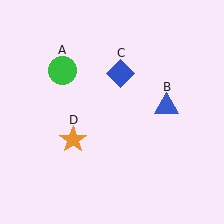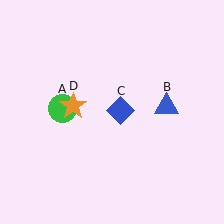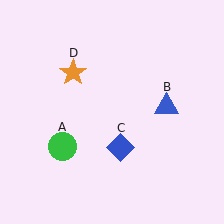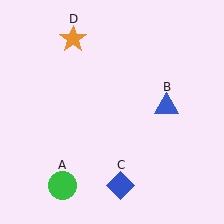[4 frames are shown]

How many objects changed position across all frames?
3 objects changed position: green circle (object A), blue diamond (object C), orange star (object D).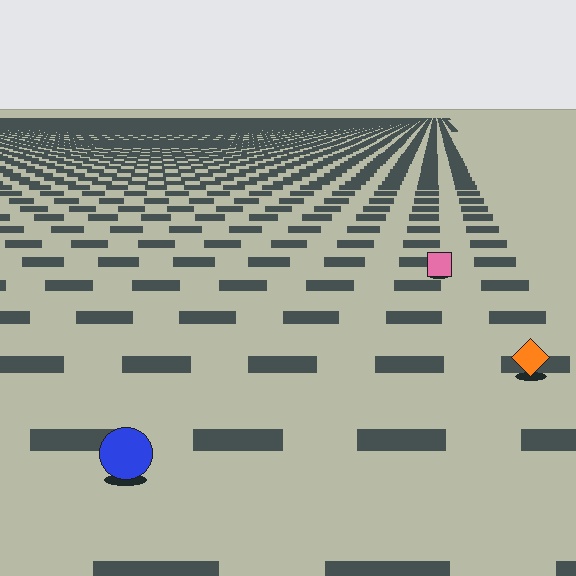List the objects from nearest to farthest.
From nearest to farthest: the blue circle, the orange diamond, the pink square.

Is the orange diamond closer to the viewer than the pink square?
Yes. The orange diamond is closer — you can tell from the texture gradient: the ground texture is coarser near it.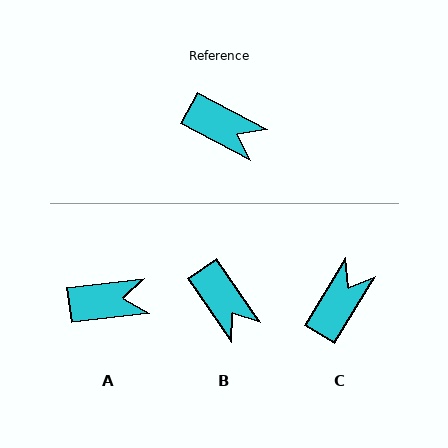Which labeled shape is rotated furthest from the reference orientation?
C, about 87 degrees away.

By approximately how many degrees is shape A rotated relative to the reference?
Approximately 36 degrees counter-clockwise.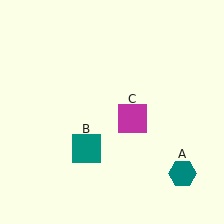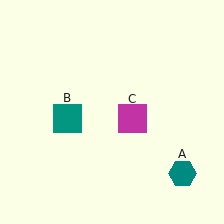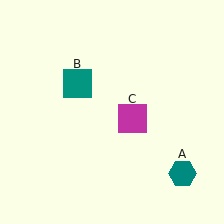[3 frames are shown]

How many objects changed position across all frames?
1 object changed position: teal square (object B).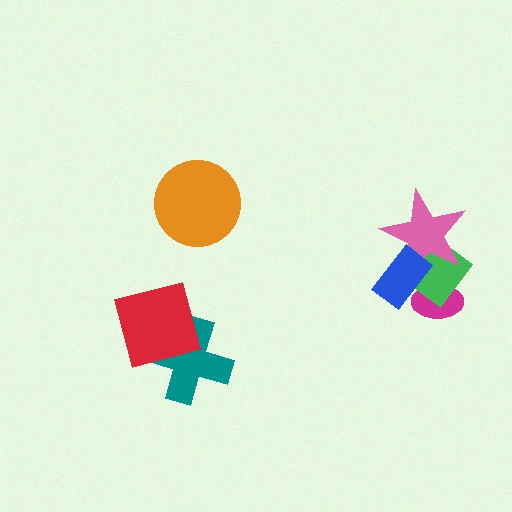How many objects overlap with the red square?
1 object overlaps with the red square.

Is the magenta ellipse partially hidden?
Yes, it is partially covered by another shape.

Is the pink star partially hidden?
Yes, it is partially covered by another shape.